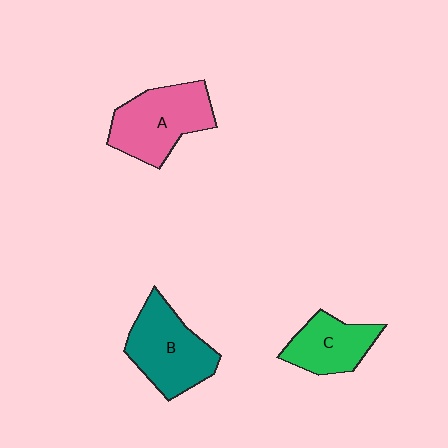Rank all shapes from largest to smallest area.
From largest to smallest: A (pink), B (teal), C (green).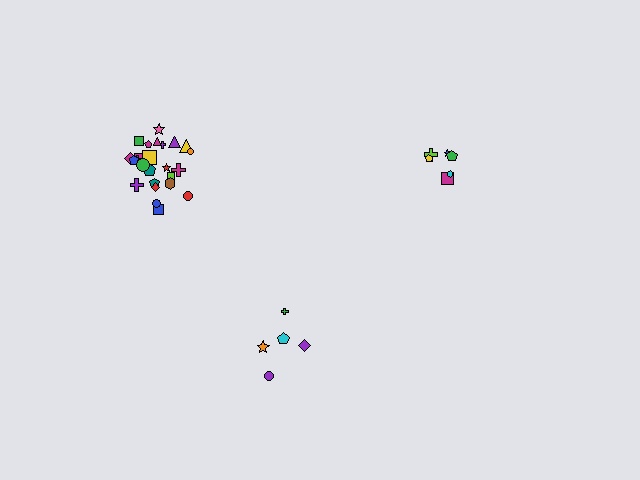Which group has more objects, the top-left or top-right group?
The top-left group.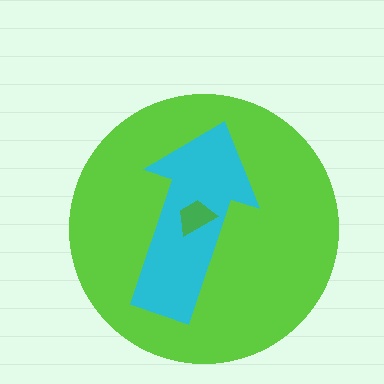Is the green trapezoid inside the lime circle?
Yes.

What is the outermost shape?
The lime circle.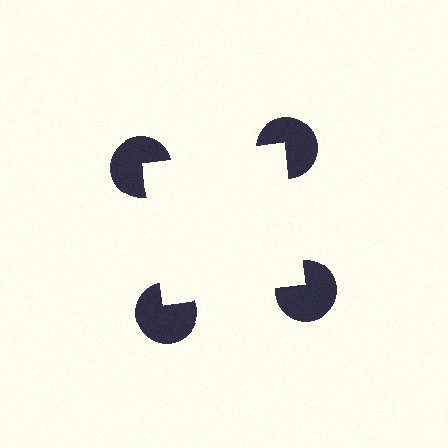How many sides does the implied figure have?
4 sides.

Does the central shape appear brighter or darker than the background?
It typically appears slightly brighter than the background, even though no actual brightness change is drawn.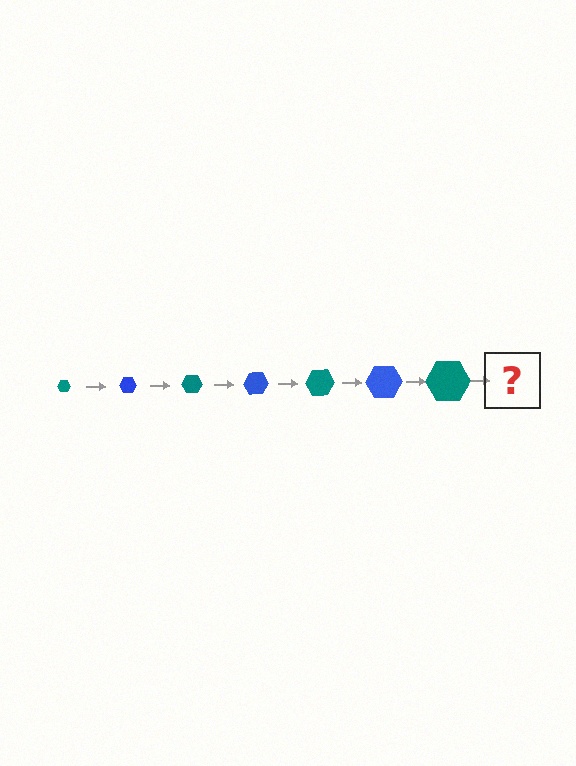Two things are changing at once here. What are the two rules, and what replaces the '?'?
The two rules are that the hexagon grows larger each step and the color cycles through teal and blue. The '?' should be a blue hexagon, larger than the previous one.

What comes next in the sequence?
The next element should be a blue hexagon, larger than the previous one.